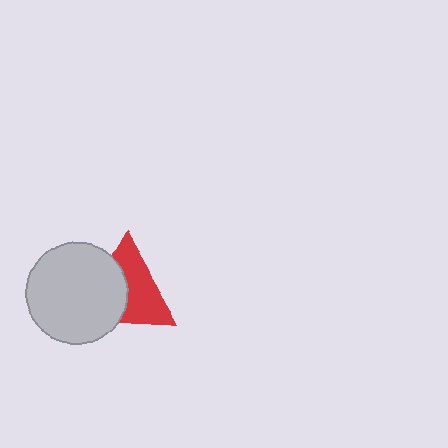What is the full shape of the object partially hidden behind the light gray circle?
The partially hidden object is a red triangle.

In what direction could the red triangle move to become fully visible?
The red triangle could move right. That would shift it out from behind the light gray circle entirely.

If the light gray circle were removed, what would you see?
You would see the complete red triangle.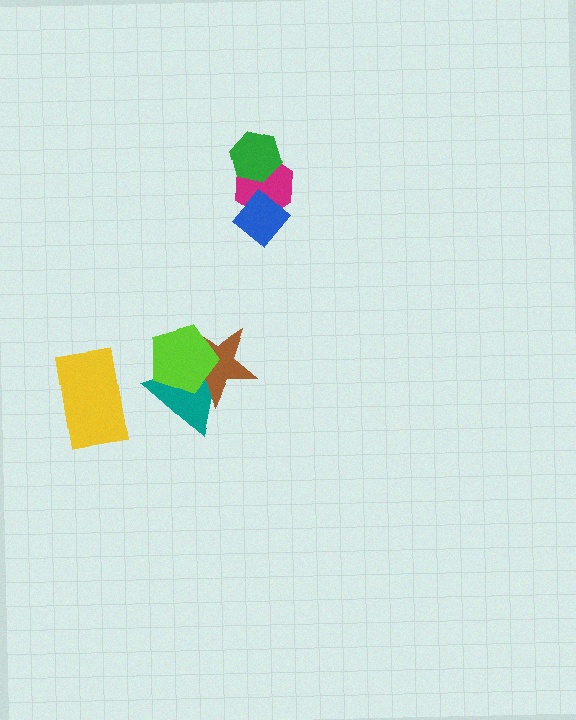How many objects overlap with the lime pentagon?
2 objects overlap with the lime pentagon.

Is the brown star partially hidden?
Yes, it is partially covered by another shape.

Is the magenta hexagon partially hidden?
Yes, it is partially covered by another shape.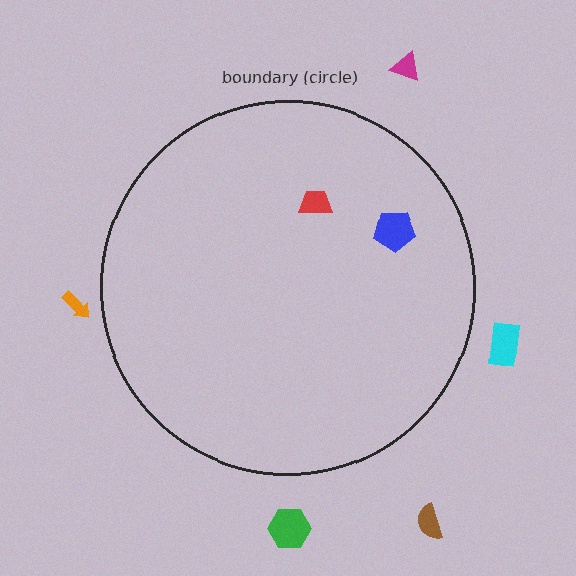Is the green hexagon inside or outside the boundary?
Outside.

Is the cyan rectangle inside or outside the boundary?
Outside.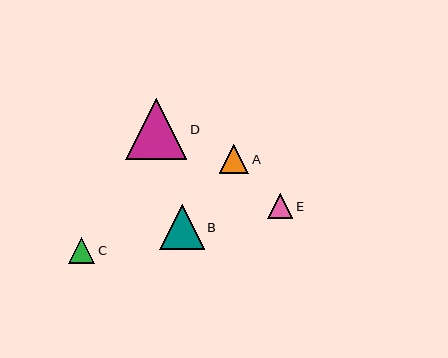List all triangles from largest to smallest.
From largest to smallest: D, B, A, C, E.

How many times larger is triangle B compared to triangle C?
Triangle B is approximately 1.7 times the size of triangle C.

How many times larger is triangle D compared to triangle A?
Triangle D is approximately 2.1 times the size of triangle A.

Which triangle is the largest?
Triangle D is the largest with a size of approximately 61 pixels.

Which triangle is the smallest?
Triangle E is the smallest with a size of approximately 25 pixels.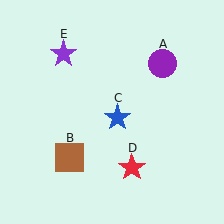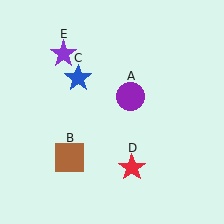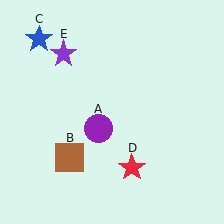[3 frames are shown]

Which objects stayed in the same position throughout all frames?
Brown square (object B) and red star (object D) and purple star (object E) remained stationary.